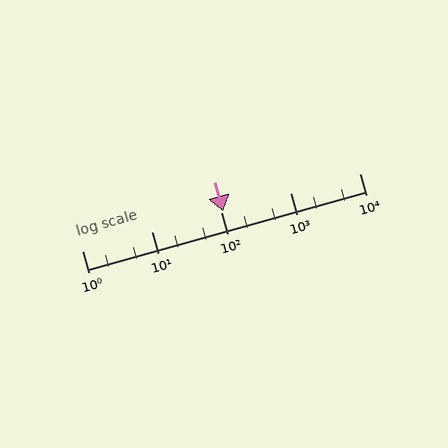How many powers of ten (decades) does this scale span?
The scale spans 4 decades, from 1 to 10000.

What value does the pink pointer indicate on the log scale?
The pointer indicates approximately 110.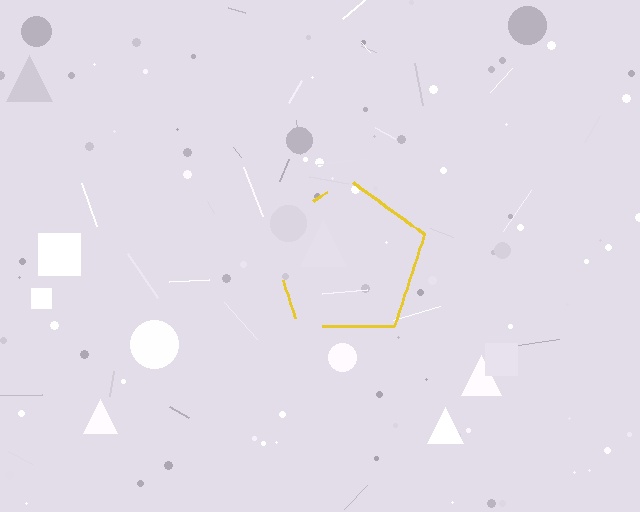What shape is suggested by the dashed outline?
The dashed outline suggests a pentagon.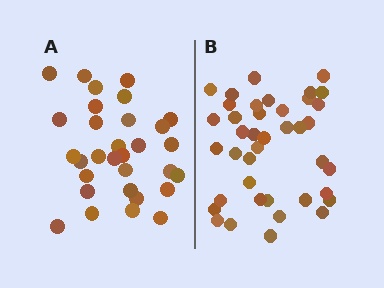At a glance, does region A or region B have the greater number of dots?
Region B (the right region) has more dots.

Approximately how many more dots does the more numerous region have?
Region B has roughly 8 or so more dots than region A.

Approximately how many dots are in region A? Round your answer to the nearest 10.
About 30 dots. (The exact count is 31, which rounds to 30.)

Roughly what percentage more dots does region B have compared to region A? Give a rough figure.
About 30% more.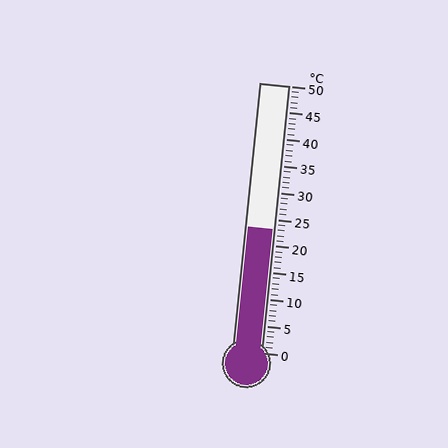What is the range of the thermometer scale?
The thermometer scale ranges from 0°C to 50°C.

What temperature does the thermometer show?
The thermometer shows approximately 23°C.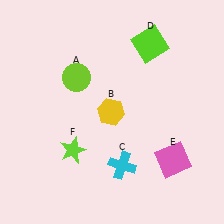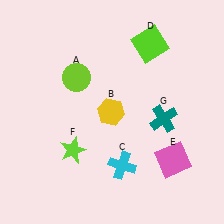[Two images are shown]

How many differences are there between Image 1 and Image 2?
There is 1 difference between the two images.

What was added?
A teal cross (G) was added in Image 2.